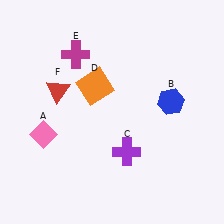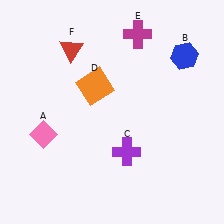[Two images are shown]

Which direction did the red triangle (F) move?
The red triangle (F) moved up.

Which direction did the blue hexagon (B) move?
The blue hexagon (B) moved up.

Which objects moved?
The objects that moved are: the blue hexagon (B), the magenta cross (E), the red triangle (F).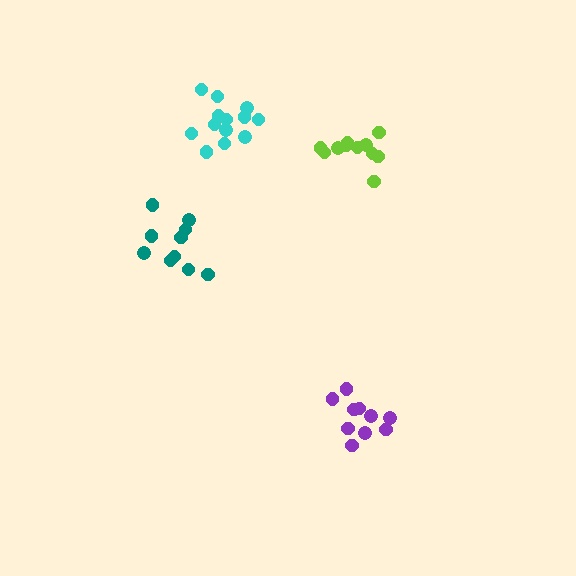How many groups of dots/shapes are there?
There are 4 groups.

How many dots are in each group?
Group 1: 10 dots, Group 2: 13 dots, Group 3: 10 dots, Group 4: 11 dots (44 total).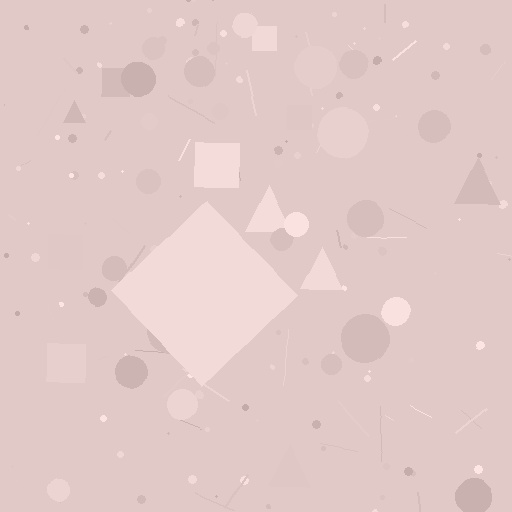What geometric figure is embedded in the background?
A diamond is embedded in the background.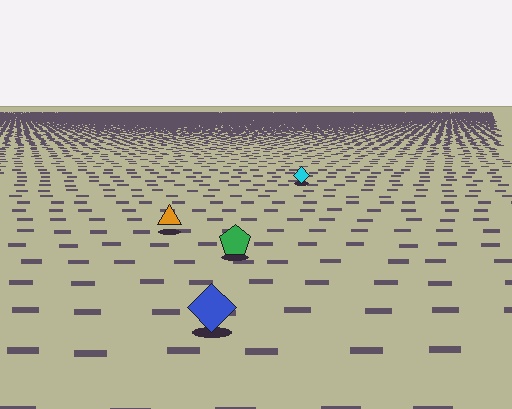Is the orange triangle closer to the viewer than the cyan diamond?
Yes. The orange triangle is closer — you can tell from the texture gradient: the ground texture is coarser near it.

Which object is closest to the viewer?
The blue diamond is closest. The texture marks near it are larger and more spread out.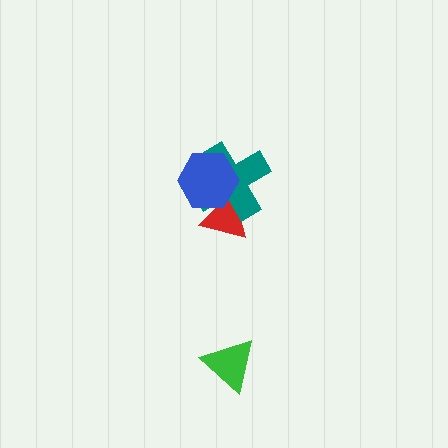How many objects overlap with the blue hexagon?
2 objects overlap with the blue hexagon.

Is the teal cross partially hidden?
Yes, it is partially covered by another shape.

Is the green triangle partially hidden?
No, no other shape covers it.